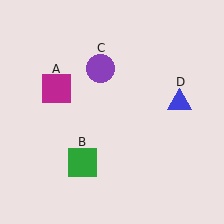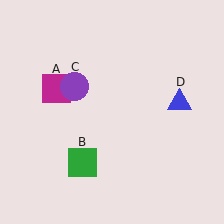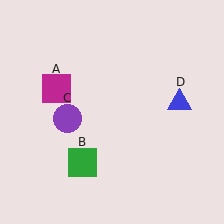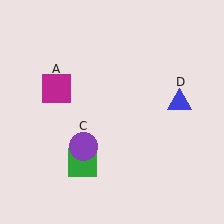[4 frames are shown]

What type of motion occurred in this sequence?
The purple circle (object C) rotated counterclockwise around the center of the scene.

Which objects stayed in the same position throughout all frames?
Magenta square (object A) and green square (object B) and blue triangle (object D) remained stationary.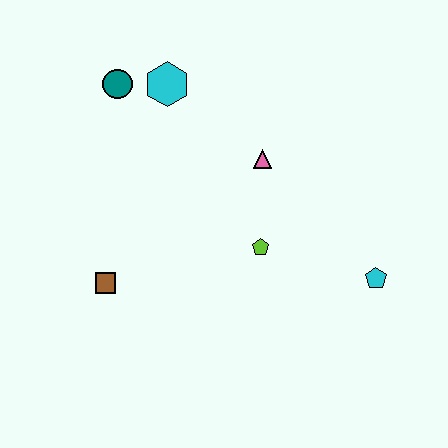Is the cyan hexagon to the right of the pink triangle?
No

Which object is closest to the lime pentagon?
The pink triangle is closest to the lime pentagon.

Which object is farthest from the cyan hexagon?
The cyan pentagon is farthest from the cyan hexagon.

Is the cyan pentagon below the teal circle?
Yes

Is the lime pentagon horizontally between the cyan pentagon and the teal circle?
Yes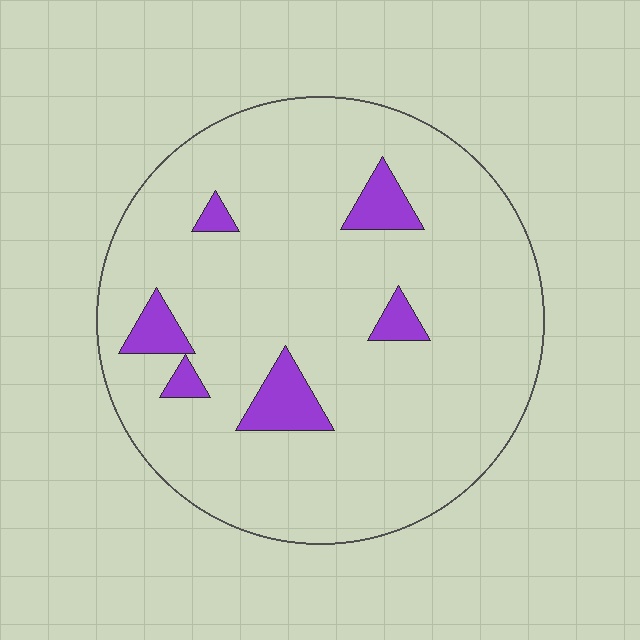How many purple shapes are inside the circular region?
6.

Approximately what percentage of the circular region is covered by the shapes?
Approximately 10%.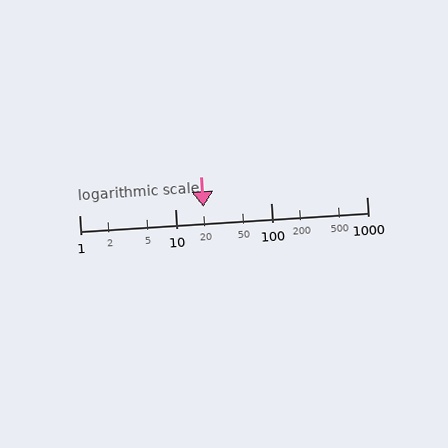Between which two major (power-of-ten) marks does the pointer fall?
The pointer is between 10 and 100.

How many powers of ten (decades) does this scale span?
The scale spans 3 decades, from 1 to 1000.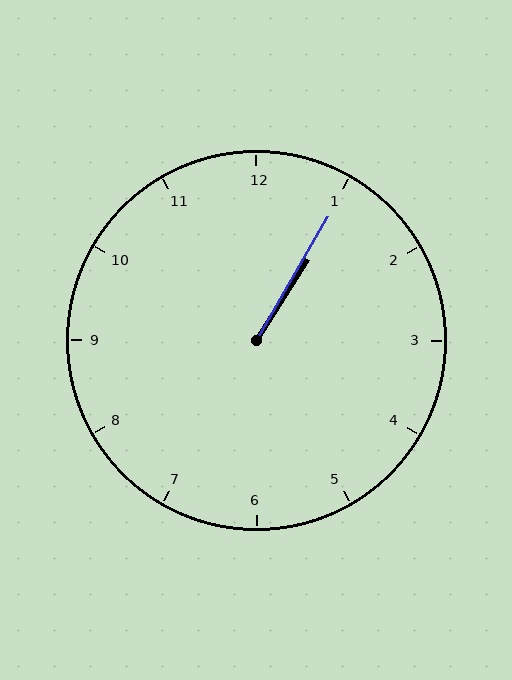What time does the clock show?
1:05.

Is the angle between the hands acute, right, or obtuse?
It is acute.